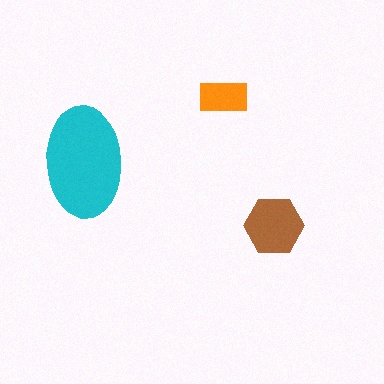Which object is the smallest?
The orange rectangle.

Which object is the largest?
The cyan ellipse.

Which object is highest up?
The orange rectangle is topmost.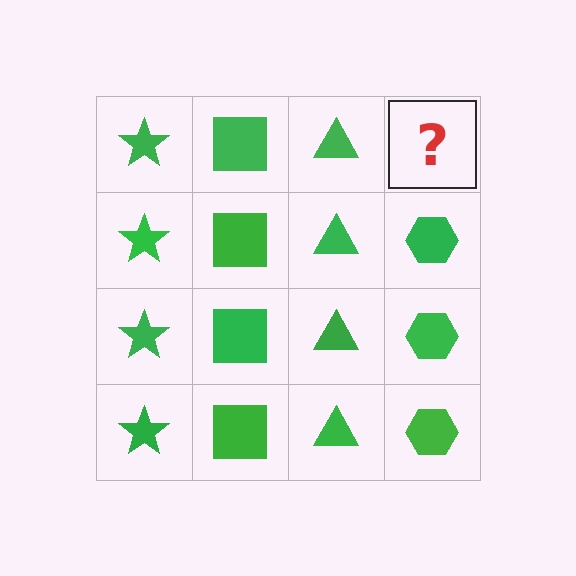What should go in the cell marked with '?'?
The missing cell should contain a green hexagon.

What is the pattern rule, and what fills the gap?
The rule is that each column has a consistent shape. The gap should be filled with a green hexagon.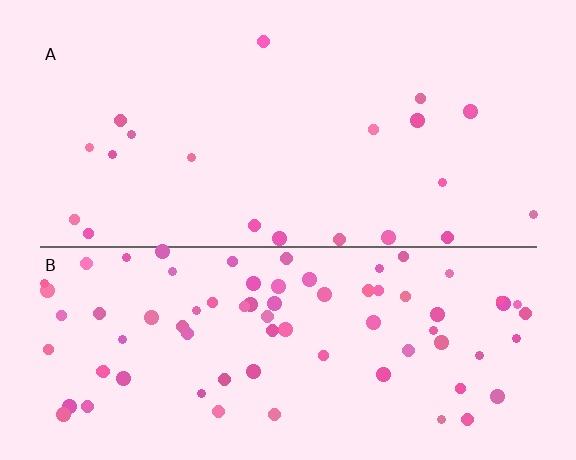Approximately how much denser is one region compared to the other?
Approximately 3.8× — region B over region A.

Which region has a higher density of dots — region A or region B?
B (the bottom).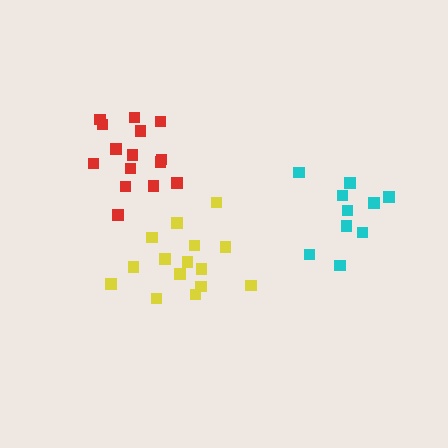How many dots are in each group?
Group 1: 15 dots, Group 2: 10 dots, Group 3: 15 dots (40 total).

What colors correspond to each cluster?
The clusters are colored: yellow, cyan, red.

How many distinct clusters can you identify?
There are 3 distinct clusters.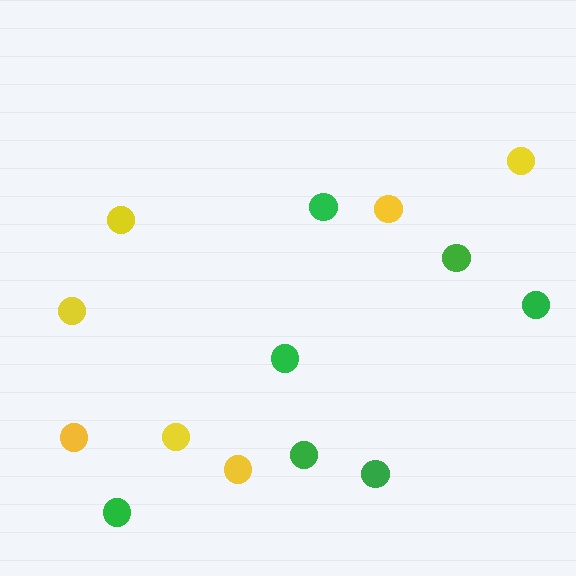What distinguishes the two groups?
There are 2 groups: one group of yellow circles (7) and one group of green circles (7).